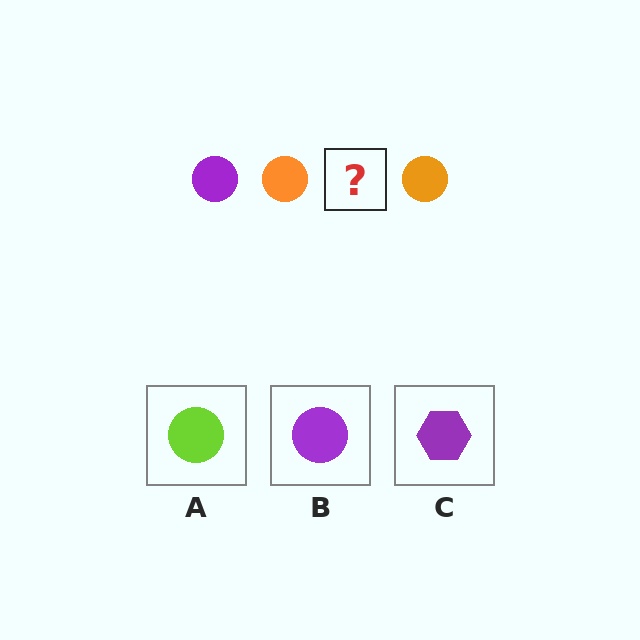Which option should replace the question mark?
Option B.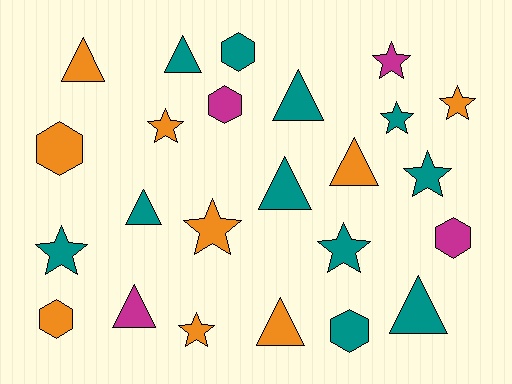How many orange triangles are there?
There are 3 orange triangles.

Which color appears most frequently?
Teal, with 11 objects.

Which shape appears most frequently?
Star, with 9 objects.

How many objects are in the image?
There are 24 objects.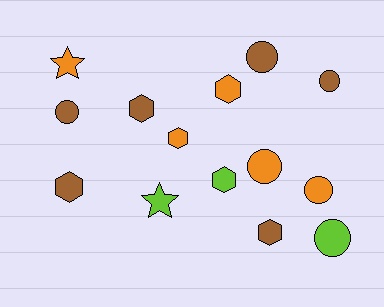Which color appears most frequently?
Brown, with 6 objects.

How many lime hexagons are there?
There is 1 lime hexagon.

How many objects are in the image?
There are 14 objects.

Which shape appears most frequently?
Circle, with 6 objects.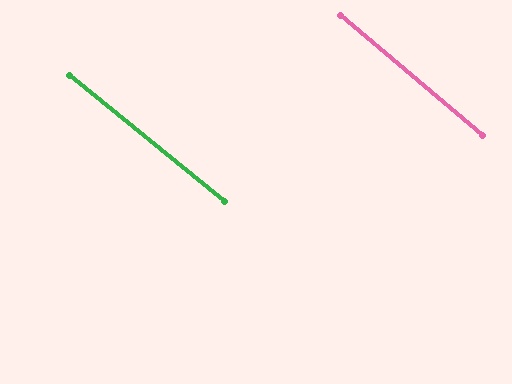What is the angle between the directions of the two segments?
Approximately 1 degree.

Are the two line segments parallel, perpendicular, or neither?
Parallel — their directions differ by only 1.0°.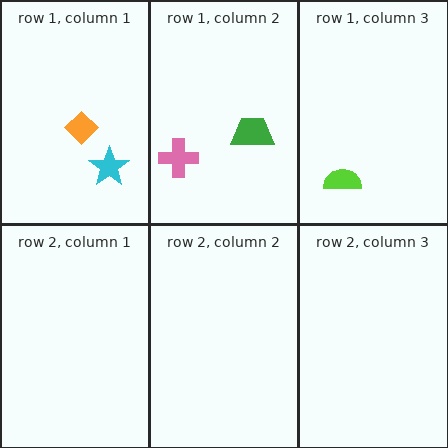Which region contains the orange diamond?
The row 1, column 1 region.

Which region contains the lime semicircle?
The row 1, column 3 region.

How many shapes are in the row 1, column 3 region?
1.